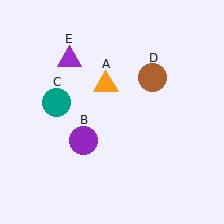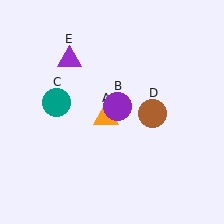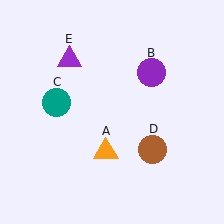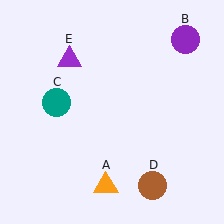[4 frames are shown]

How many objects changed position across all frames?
3 objects changed position: orange triangle (object A), purple circle (object B), brown circle (object D).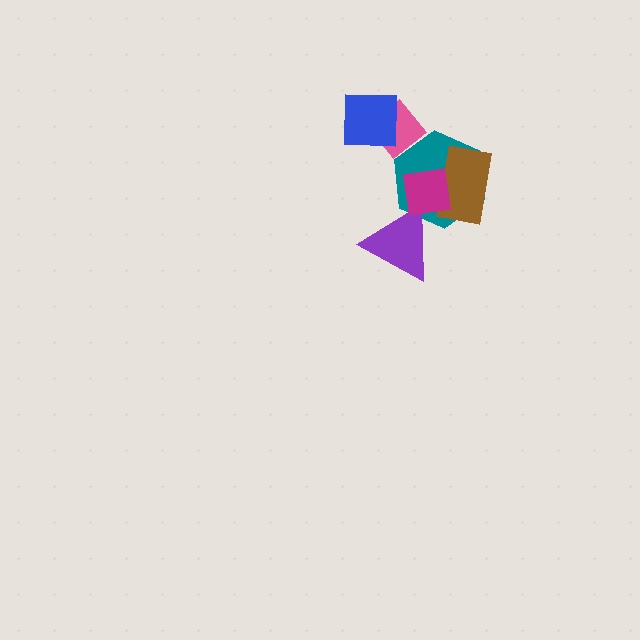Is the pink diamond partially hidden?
Yes, it is partially covered by another shape.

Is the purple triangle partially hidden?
Yes, it is partially covered by another shape.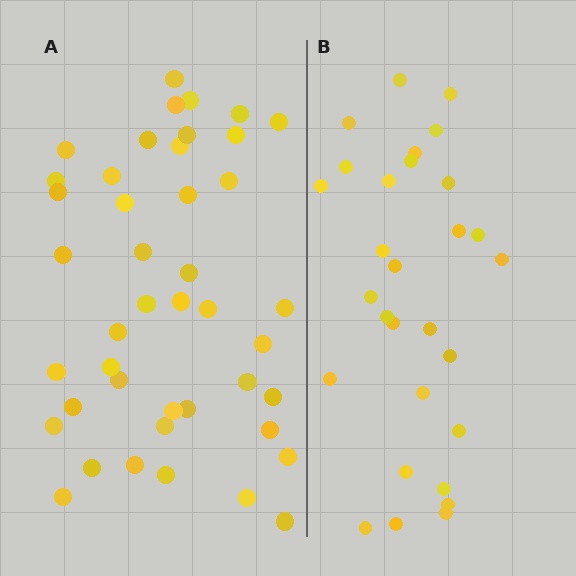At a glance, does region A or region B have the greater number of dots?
Region A (the left region) has more dots.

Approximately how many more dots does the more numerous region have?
Region A has approximately 15 more dots than region B.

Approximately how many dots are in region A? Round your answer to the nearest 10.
About 40 dots. (The exact count is 43, which rounds to 40.)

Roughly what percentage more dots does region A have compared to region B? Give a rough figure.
About 50% more.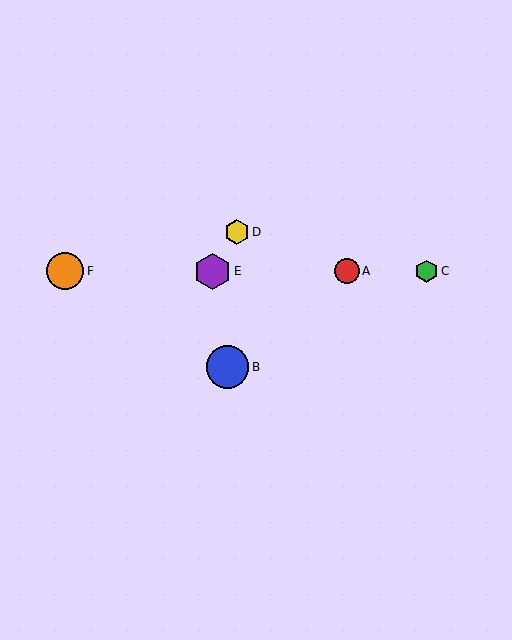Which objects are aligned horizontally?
Objects A, C, E, F are aligned horizontally.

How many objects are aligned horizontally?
4 objects (A, C, E, F) are aligned horizontally.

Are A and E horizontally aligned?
Yes, both are at y≈271.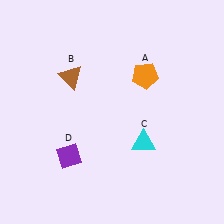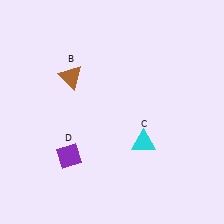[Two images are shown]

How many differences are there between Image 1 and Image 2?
There is 1 difference between the two images.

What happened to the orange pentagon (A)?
The orange pentagon (A) was removed in Image 2. It was in the top-right area of Image 1.